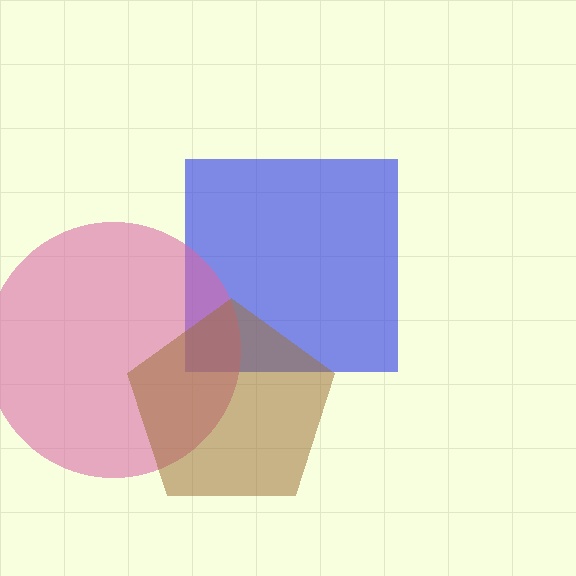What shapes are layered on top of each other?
The layered shapes are: a blue square, a pink circle, a brown pentagon.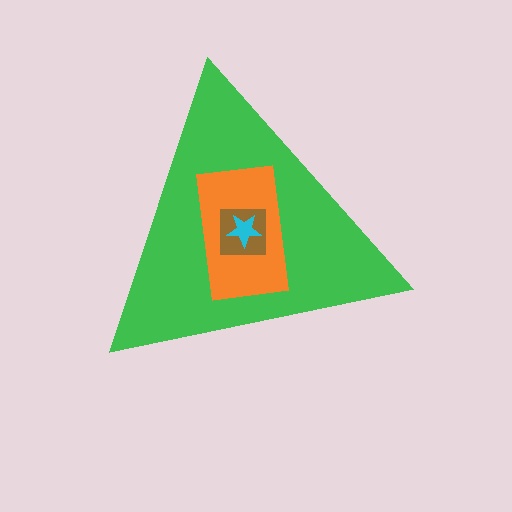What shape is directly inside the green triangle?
The orange rectangle.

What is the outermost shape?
The green triangle.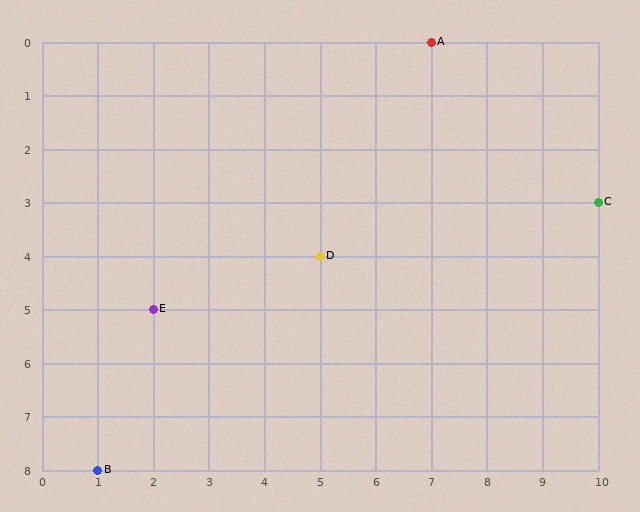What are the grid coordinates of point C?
Point C is at grid coordinates (10, 3).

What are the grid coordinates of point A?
Point A is at grid coordinates (7, 0).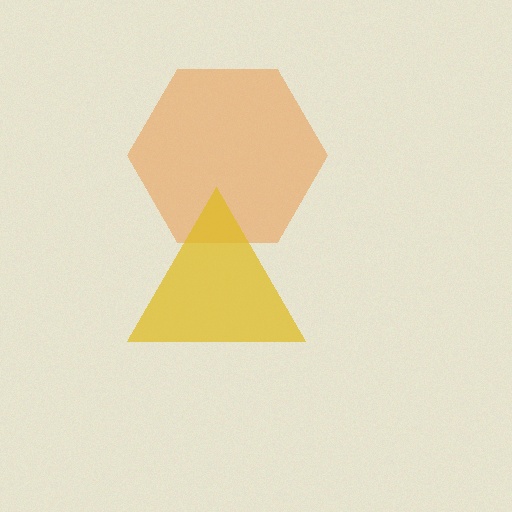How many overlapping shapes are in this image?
There are 2 overlapping shapes in the image.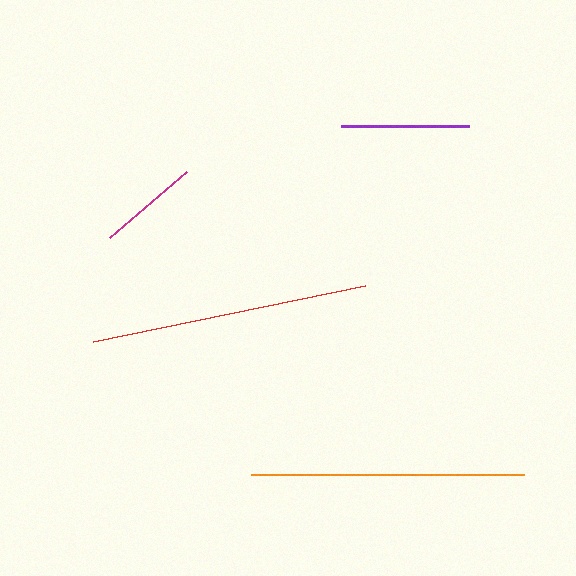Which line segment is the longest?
The red line is the longest at approximately 278 pixels.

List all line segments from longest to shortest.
From longest to shortest: red, orange, purple, magenta.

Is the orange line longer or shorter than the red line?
The red line is longer than the orange line.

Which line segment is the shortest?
The magenta line is the shortest at approximately 102 pixels.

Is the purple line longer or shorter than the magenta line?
The purple line is longer than the magenta line.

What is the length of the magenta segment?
The magenta segment is approximately 102 pixels long.